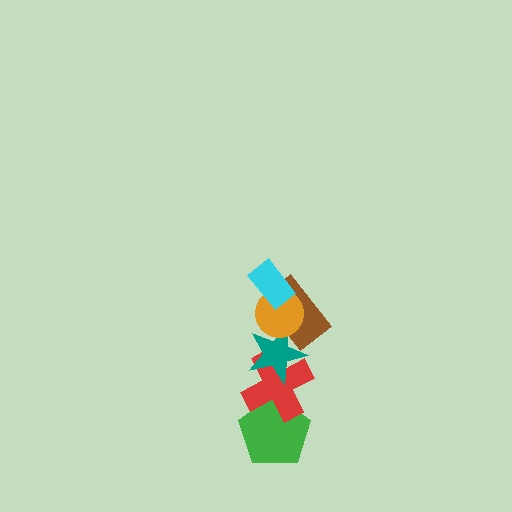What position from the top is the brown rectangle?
The brown rectangle is 3rd from the top.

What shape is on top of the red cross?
The teal star is on top of the red cross.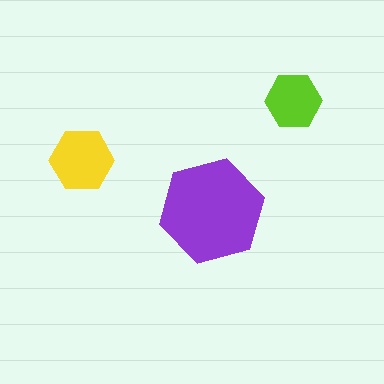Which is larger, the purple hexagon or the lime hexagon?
The purple one.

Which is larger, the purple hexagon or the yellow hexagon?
The purple one.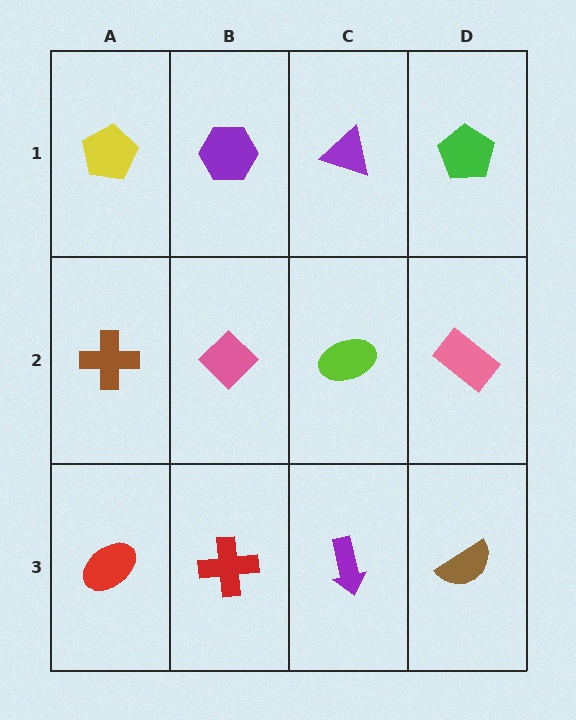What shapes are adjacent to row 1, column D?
A pink rectangle (row 2, column D), a purple triangle (row 1, column C).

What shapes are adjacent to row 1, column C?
A lime ellipse (row 2, column C), a purple hexagon (row 1, column B), a green pentagon (row 1, column D).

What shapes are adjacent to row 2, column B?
A purple hexagon (row 1, column B), a red cross (row 3, column B), a brown cross (row 2, column A), a lime ellipse (row 2, column C).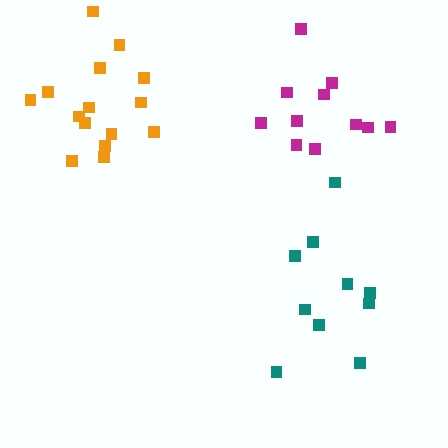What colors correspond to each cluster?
The clusters are colored: teal, magenta, orange.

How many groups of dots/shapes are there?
There are 3 groups.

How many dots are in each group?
Group 1: 10 dots, Group 2: 11 dots, Group 3: 15 dots (36 total).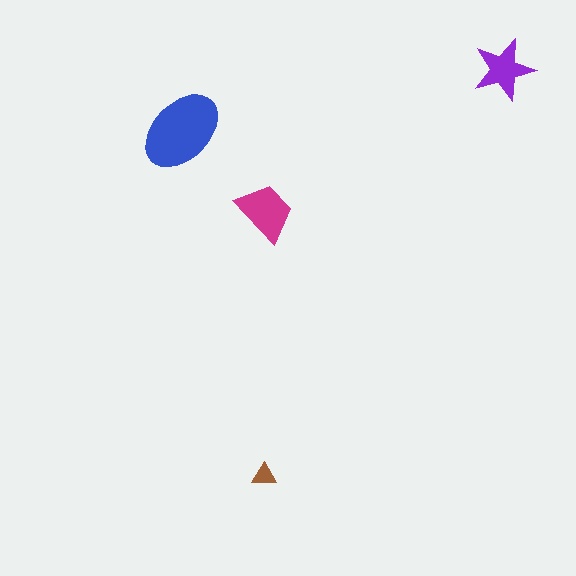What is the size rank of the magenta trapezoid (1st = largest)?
2nd.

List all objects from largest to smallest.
The blue ellipse, the magenta trapezoid, the purple star, the brown triangle.